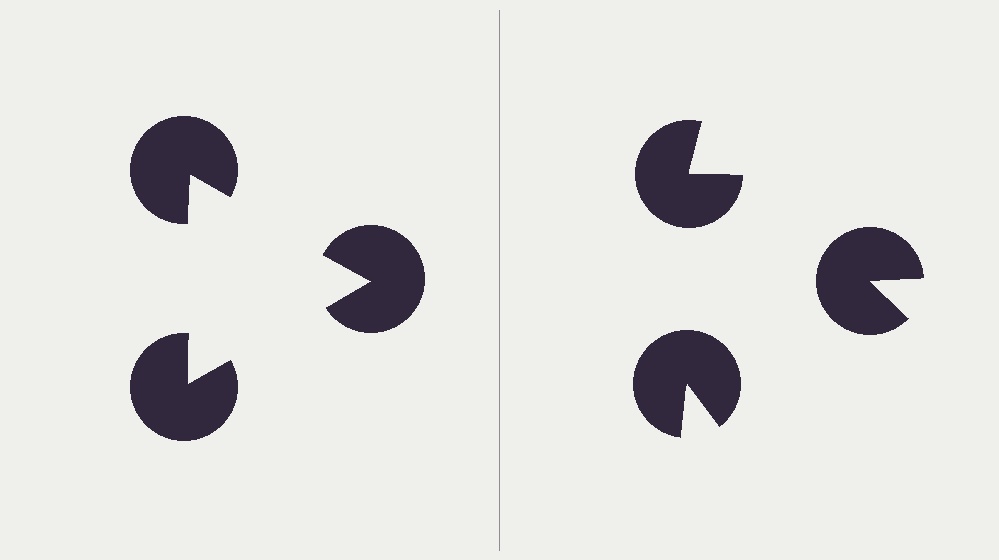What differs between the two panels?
The pac-man discs are positioned identically on both sides; only the wedge orientations differ. On the left they align to a triangle; on the right they are misaligned.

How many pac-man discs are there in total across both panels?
6 — 3 on each side.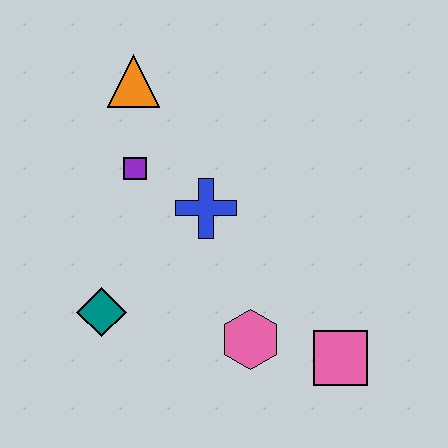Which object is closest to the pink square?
The pink hexagon is closest to the pink square.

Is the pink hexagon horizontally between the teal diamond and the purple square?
No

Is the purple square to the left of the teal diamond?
No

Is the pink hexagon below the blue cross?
Yes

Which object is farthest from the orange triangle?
The pink square is farthest from the orange triangle.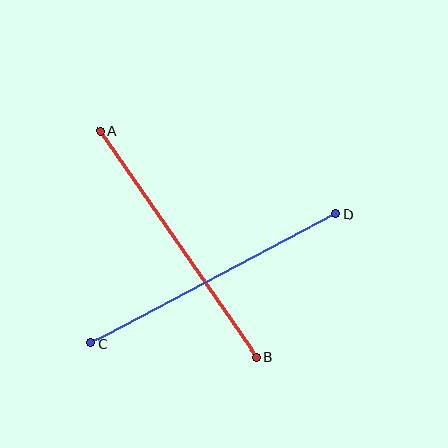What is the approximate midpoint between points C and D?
The midpoint is at approximately (213, 279) pixels.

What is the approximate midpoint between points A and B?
The midpoint is at approximately (179, 244) pixels.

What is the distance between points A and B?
The distance is approximately 275 pixels.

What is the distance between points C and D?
The distance is approximately 277 pixels.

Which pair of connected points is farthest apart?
Points C and D are farthest apart.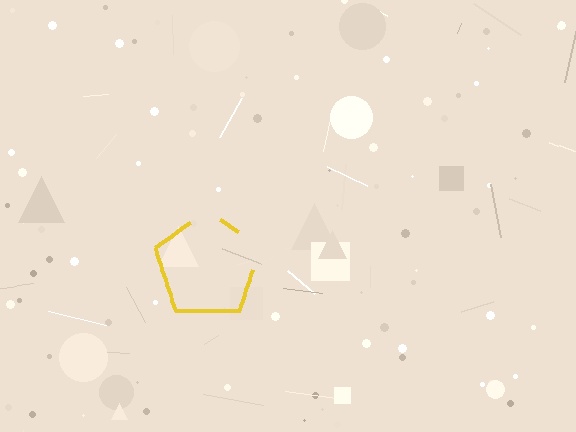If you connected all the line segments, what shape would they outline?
They would outline a pentagon.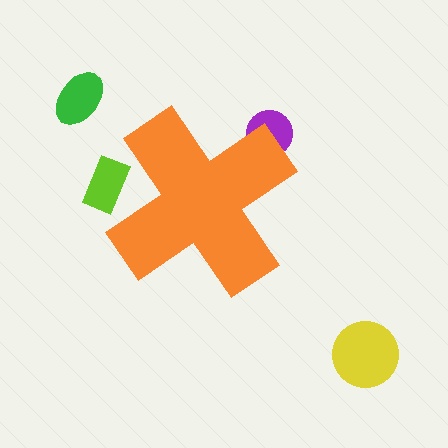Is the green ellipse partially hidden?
No, the green ellipse is fully visible.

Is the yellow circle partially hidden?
No, the yellow circle is fully visible.